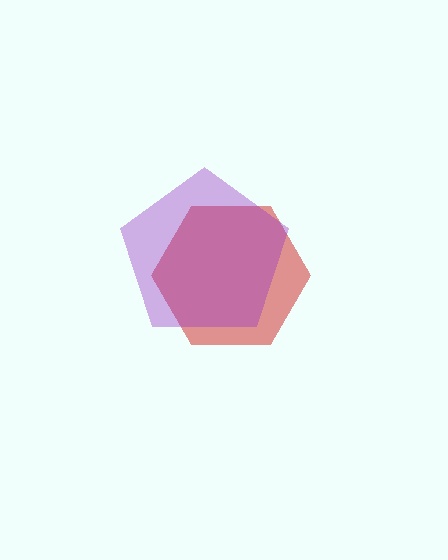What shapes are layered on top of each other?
The layered shapes are: a red hexagon, a purple pentagon.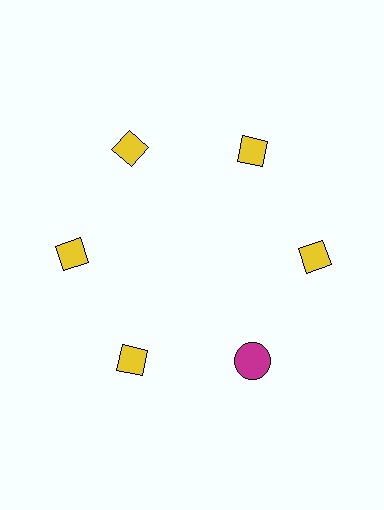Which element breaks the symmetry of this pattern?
The magenta circle at roughly the 5 o'clock position breaks the symmetry. All other shapes are yellow diamonds.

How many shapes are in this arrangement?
There are 6 shapes arranged in a ring pattern.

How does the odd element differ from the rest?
It differs in both color (magenta instead of yellow) and shape (circle instead of diamond).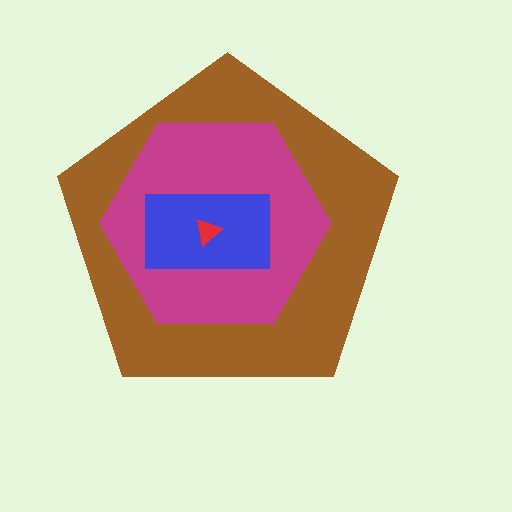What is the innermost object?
The red triangle.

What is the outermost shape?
The brown pentagon.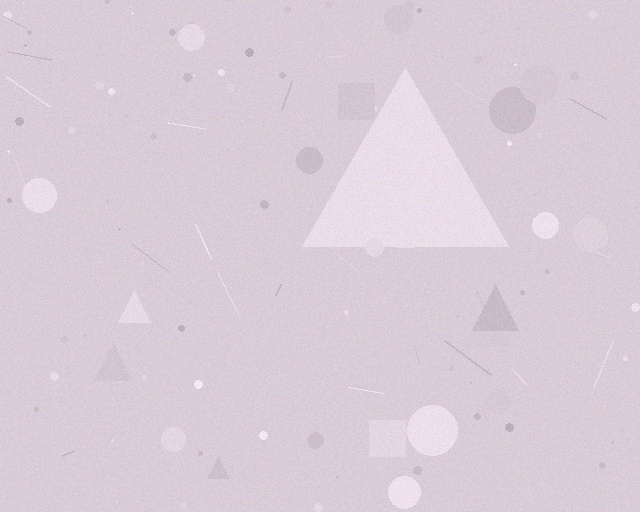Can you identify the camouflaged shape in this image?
The camouflaged shape is a triangle.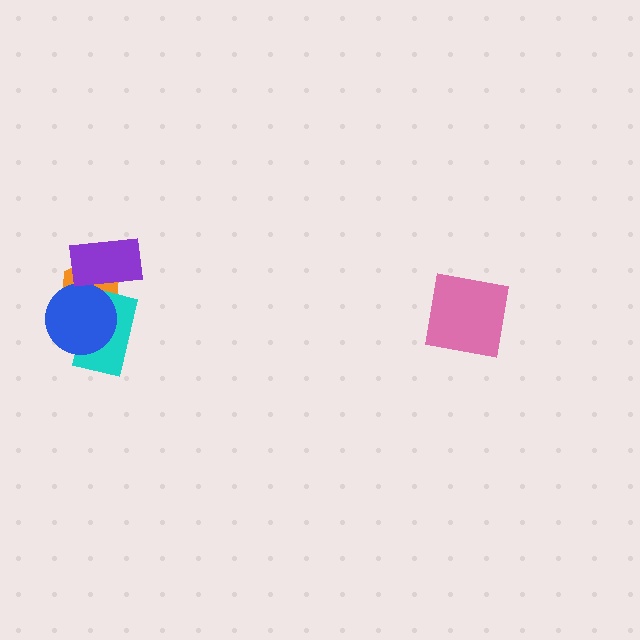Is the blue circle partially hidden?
Yes, it is partially covered by another shape.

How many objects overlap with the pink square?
0 objects overlap with the pink square.